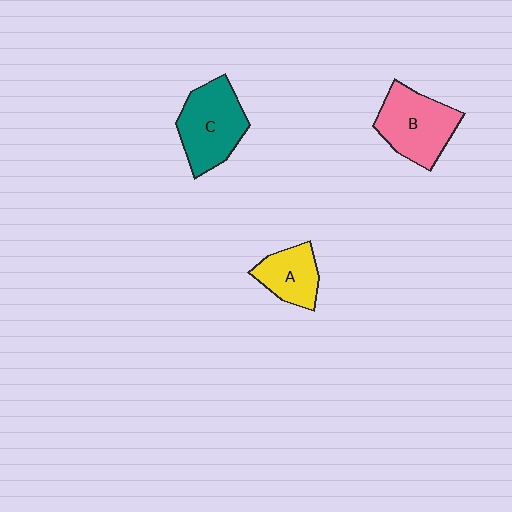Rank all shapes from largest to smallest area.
From largest to smallest: C (teal), B (pink), A (yellow).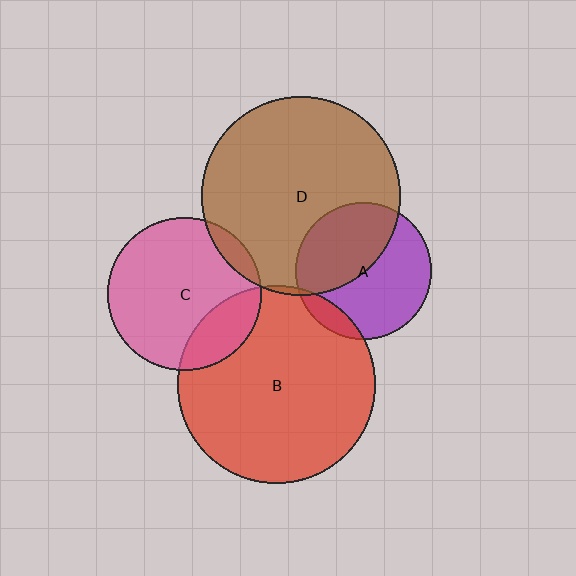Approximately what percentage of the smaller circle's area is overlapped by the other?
Approximately 5%.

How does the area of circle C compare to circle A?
Approximately 1.3 times.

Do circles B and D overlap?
Yes.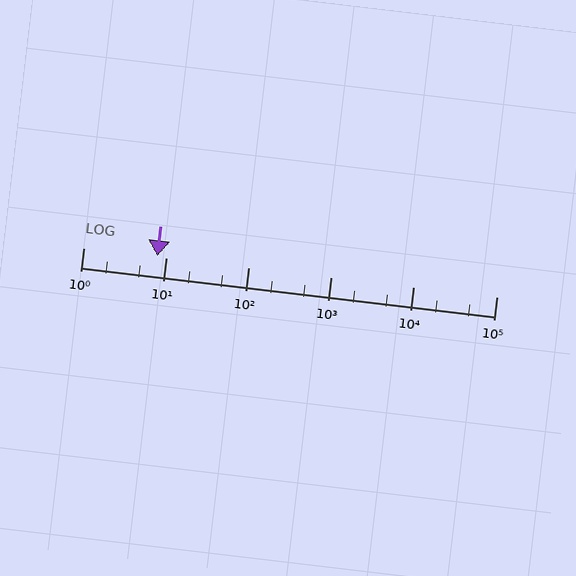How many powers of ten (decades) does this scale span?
The scale spans 5 decades, from 1 to 100000.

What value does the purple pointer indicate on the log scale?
The pointer indicates approximately 7.8.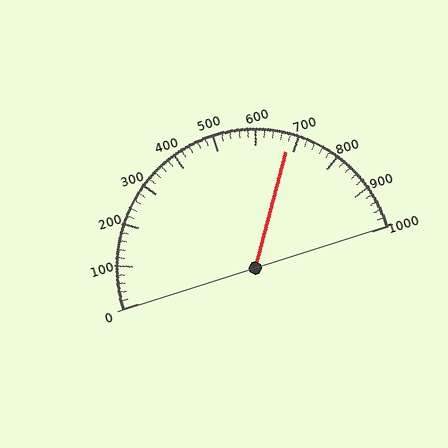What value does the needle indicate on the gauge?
The needle indicates approximately 680.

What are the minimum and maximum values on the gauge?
The gauge ranges from 0 to 1000.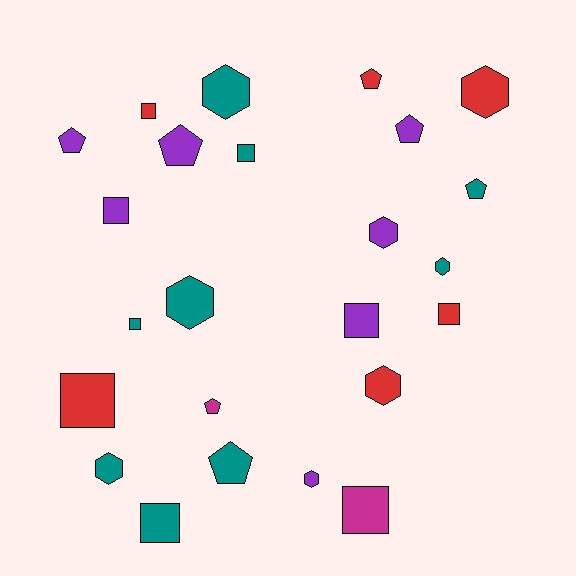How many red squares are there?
There are 3 red squares.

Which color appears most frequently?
Teal, with 9 objects.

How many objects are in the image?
There are 24 objects.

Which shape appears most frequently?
Square, with 9 objects.